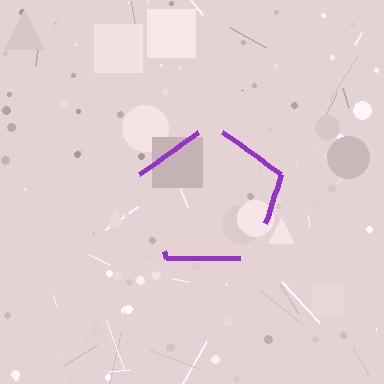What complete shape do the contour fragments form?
The contour fragments form a pentagon.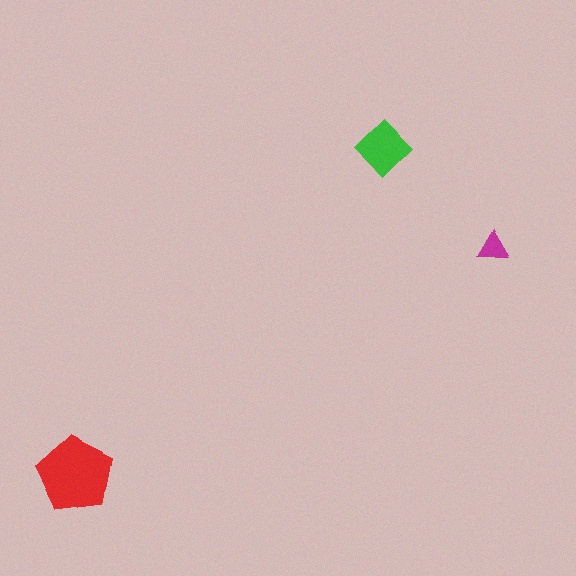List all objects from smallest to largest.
The magenta triangle, the green diamond, the red pentagon.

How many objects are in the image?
There are 3 objects in the image.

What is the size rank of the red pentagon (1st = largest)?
1st.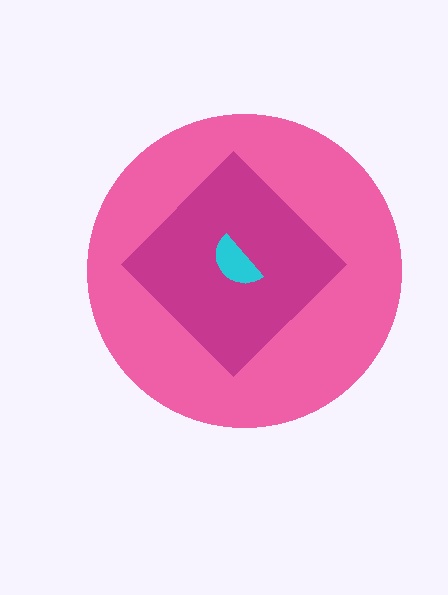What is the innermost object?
The cyan semicircle.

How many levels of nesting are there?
3.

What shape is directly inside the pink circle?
The magenta diamond.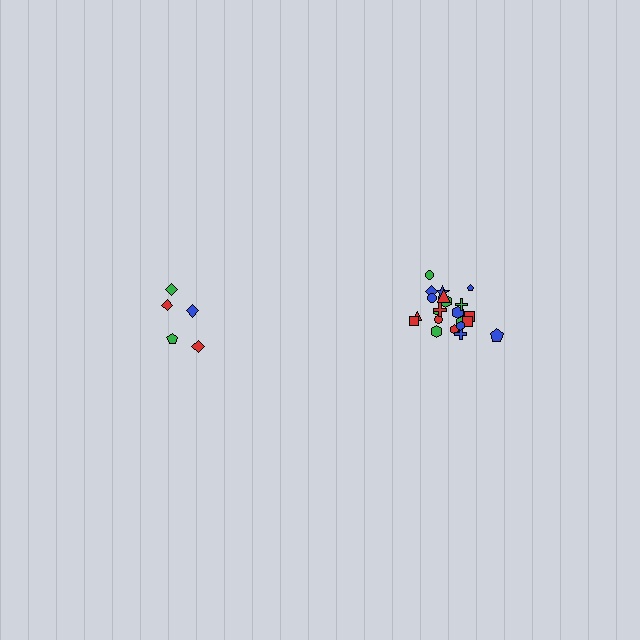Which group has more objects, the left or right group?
The right group.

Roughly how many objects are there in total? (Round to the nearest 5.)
Roughly 25 objects in total.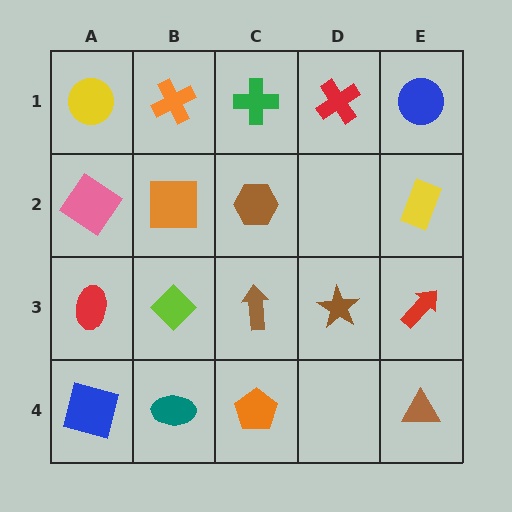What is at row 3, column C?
A brown arrow.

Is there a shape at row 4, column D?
No, that cell is empty.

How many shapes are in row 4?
4 shapes.